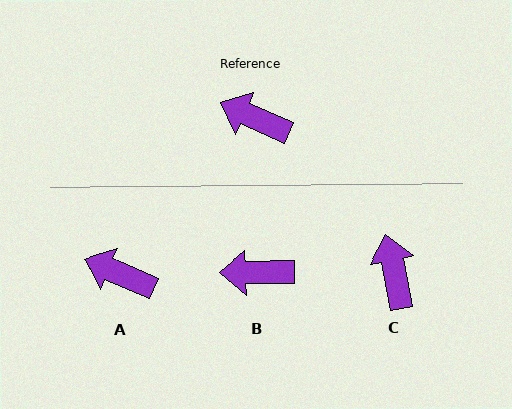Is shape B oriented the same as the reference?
No, it is off by about 25 degrees.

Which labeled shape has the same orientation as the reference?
A.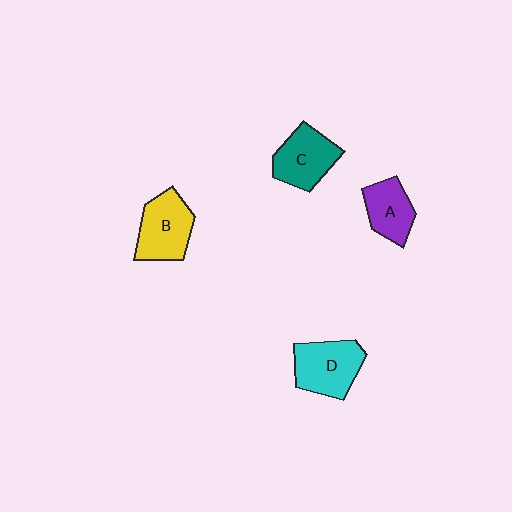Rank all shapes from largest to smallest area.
From largest to smallest: D (cyan), B (yellow), C (teal), A (purple).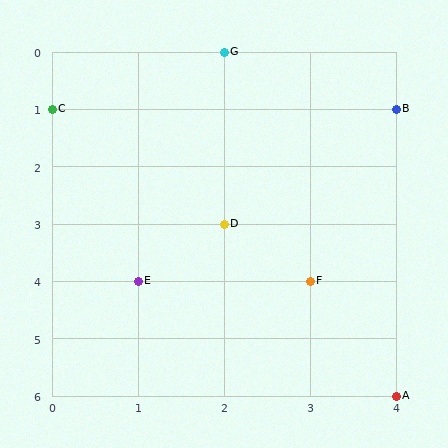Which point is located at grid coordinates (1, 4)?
Point E is at (1, 4).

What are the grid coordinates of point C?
Point C is at grid coordinates (0, 1).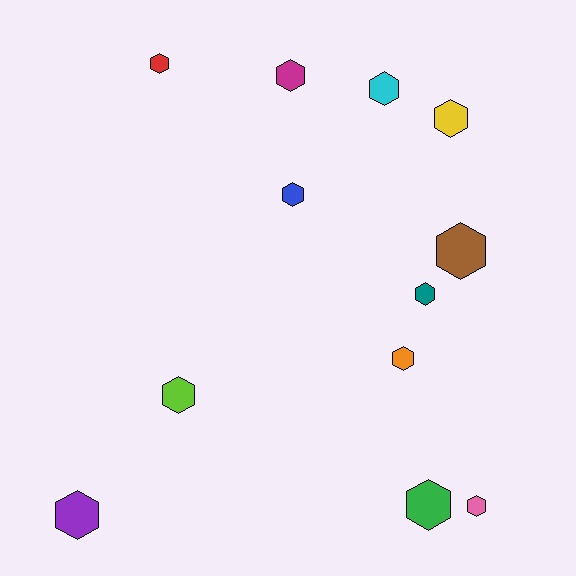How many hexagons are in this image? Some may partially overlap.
There are 12 hexagons.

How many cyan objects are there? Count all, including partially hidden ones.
There is 1 cyan object.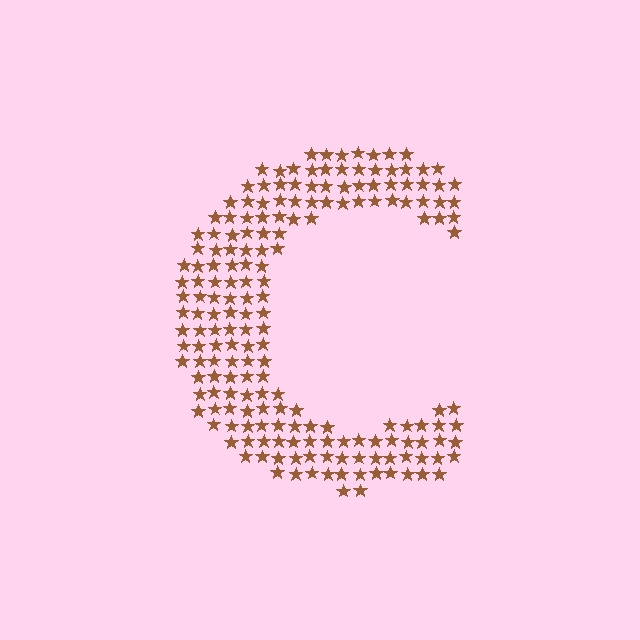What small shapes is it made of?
It is made of small stars.